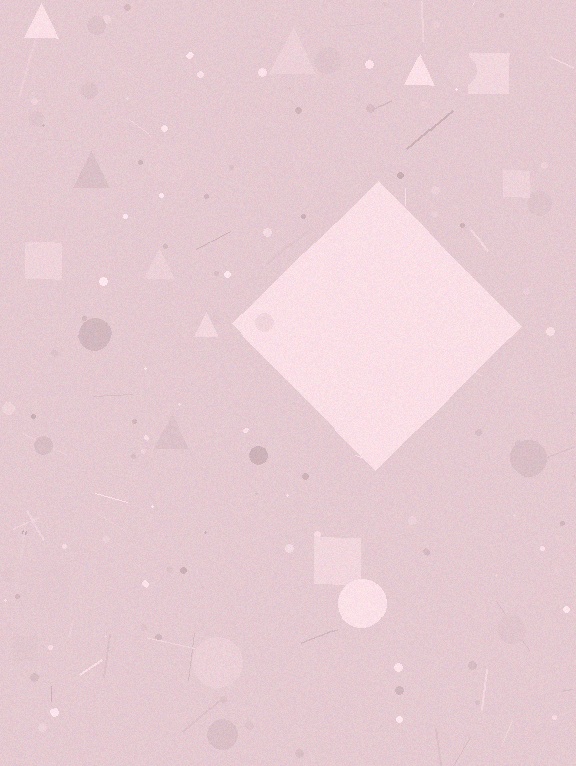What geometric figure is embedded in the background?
A diamond is embedded in the background.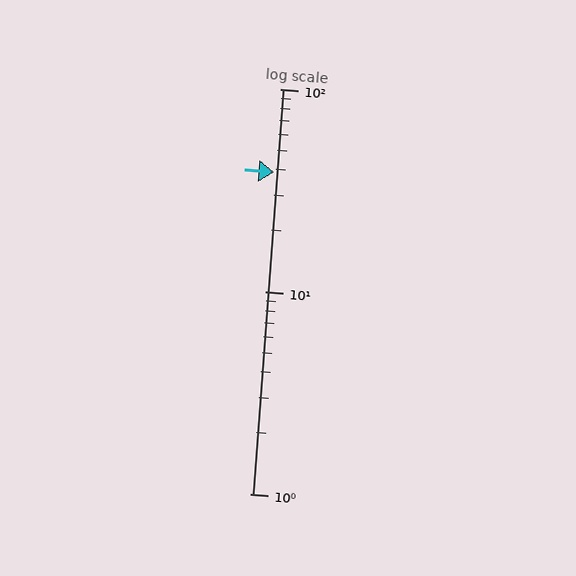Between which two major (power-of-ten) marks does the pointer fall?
The pointer is between 10 and 100.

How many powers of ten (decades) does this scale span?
The scale spans 2 decades, from 1 to 100.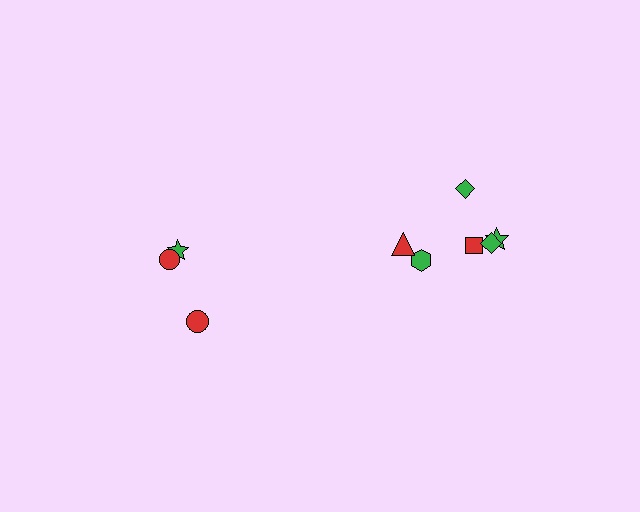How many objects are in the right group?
There are 6 objects.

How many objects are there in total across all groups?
There are 9 objects.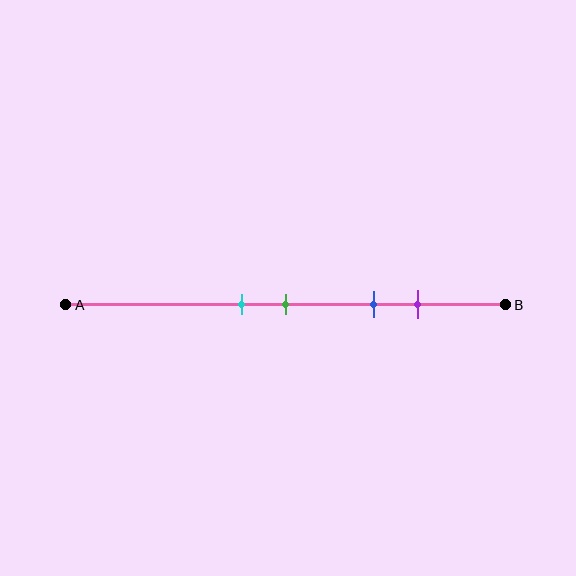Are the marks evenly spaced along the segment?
No, the marks are not evenly spaced.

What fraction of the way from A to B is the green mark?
The green mark is approximately 50% (0.5) of the way from A to B.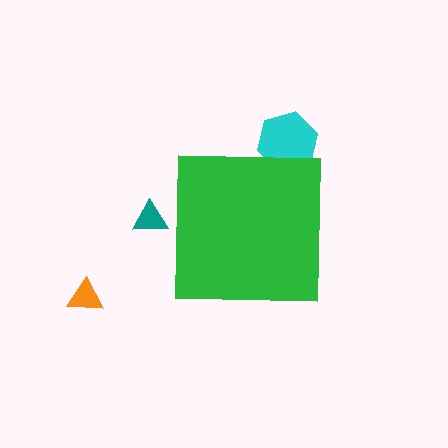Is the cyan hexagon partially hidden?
Yes, the cyan hexagon is partially hidden behind the green square.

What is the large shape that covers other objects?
A green square.